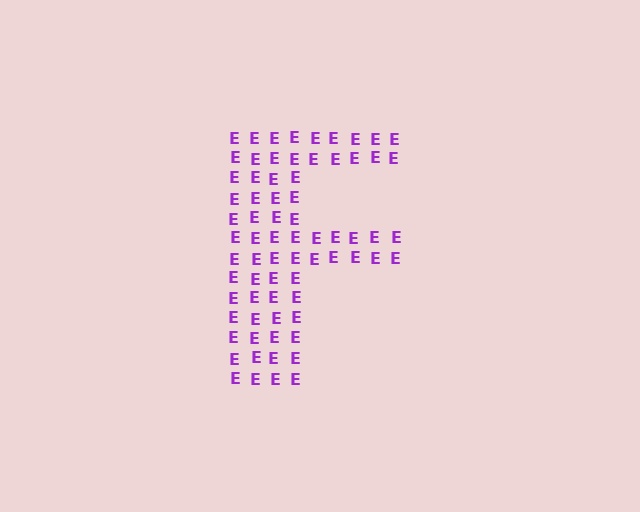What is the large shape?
The large shape is the letter F.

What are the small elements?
The small elements are letter E's.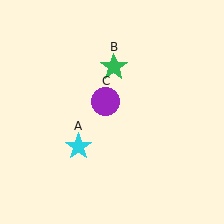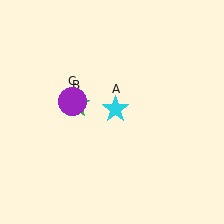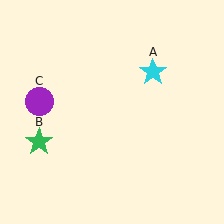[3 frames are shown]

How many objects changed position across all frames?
3 objects changed position: cyan star (object A), green star (object B), purple circle (object C).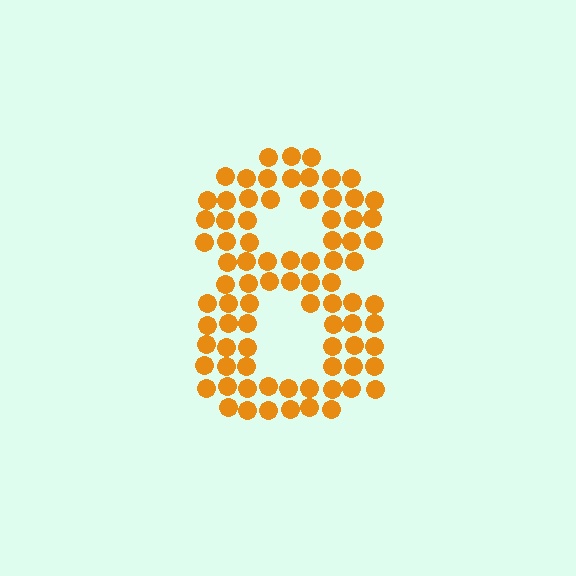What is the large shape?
The large shape is the digit 8.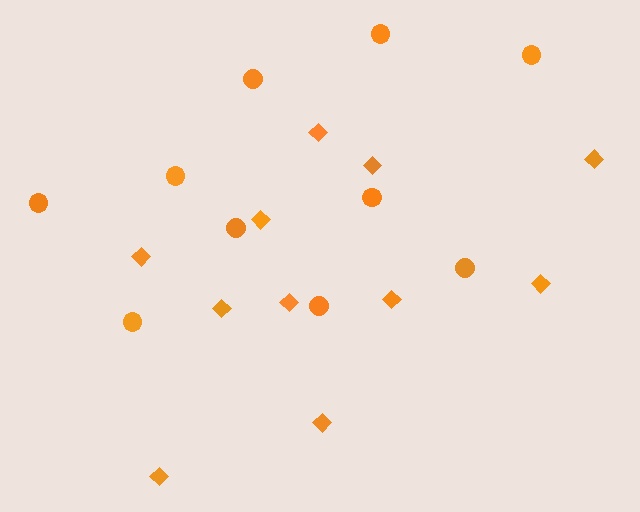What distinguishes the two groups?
There are 2 groups: one group of circles (10) and one group of diamonds (11).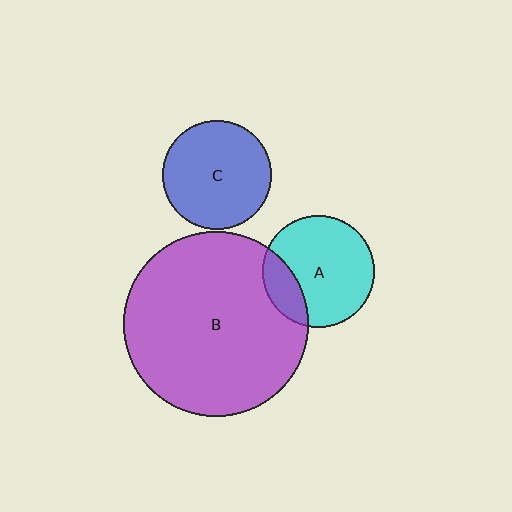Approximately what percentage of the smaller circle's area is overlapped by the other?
Approximately 20%.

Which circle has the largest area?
Circle B (purple).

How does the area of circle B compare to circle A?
Approximately 2.8 times.